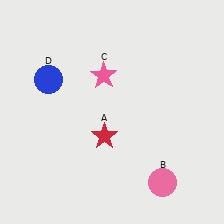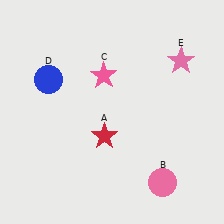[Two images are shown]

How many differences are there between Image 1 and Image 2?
There is 1 difference between the two images.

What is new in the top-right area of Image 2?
A pink star (E) was added in the top-right area of Image 2.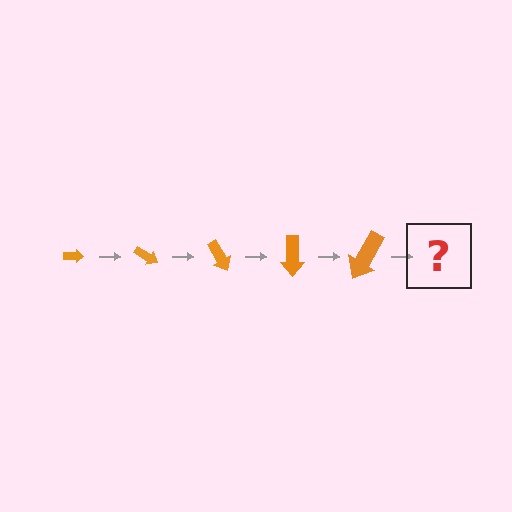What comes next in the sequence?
The next element should be an arrow, larger than the previous one and rotated 150 degrees from the start.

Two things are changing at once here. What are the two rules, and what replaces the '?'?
The two rules are that the arrow grows larger each step and it rotates 30 degrees each step. The '?' should be an arrow, larger than the previous one and rotated 150 degrees from the start.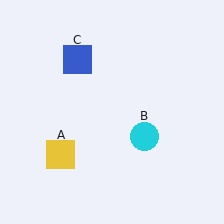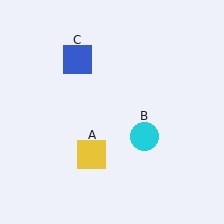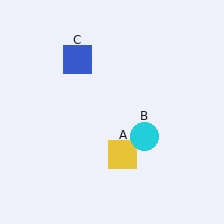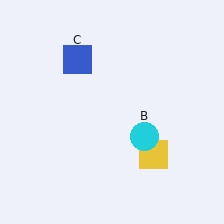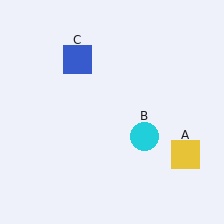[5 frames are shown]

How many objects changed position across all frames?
1 object changed position: yellow square (object A).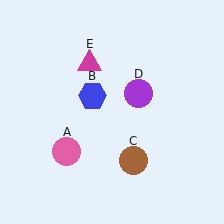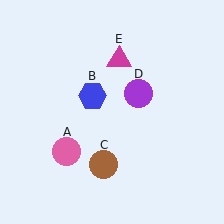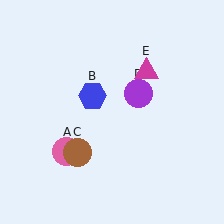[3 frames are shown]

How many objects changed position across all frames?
2 objects changed position: brown circle (object C), magenta triangle (object E).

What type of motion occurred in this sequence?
The brown circle (object C), magenta triangle (object E) rotated clockwise around the center of the scene.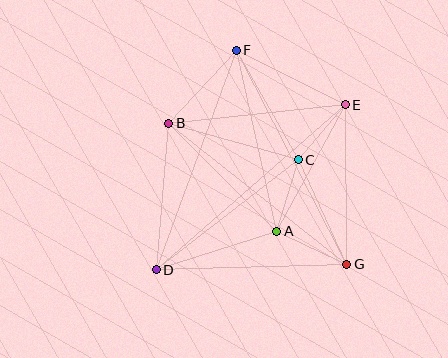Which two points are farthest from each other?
Points D and E are farthest from each other.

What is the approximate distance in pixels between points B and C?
The distance between B and C is approximately 135 pixels.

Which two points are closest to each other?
Points C and E are closest to each other.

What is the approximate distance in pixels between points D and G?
The distance between D and G is approximately 191 pixels.